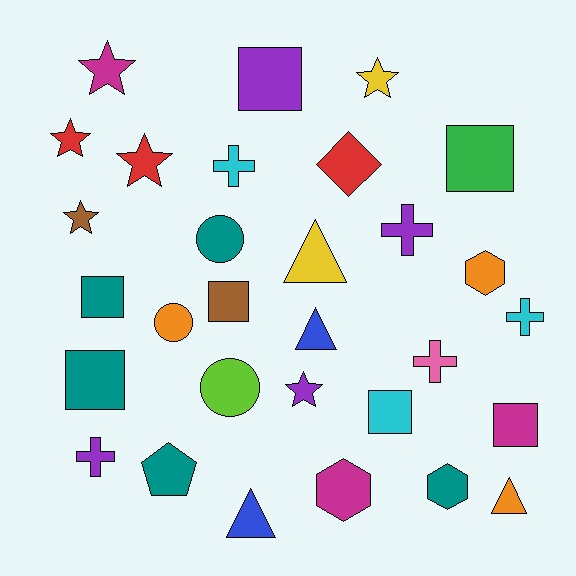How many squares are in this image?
There are 7 squares.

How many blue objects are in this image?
There are 2 blue objects.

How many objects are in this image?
There are 30 objects.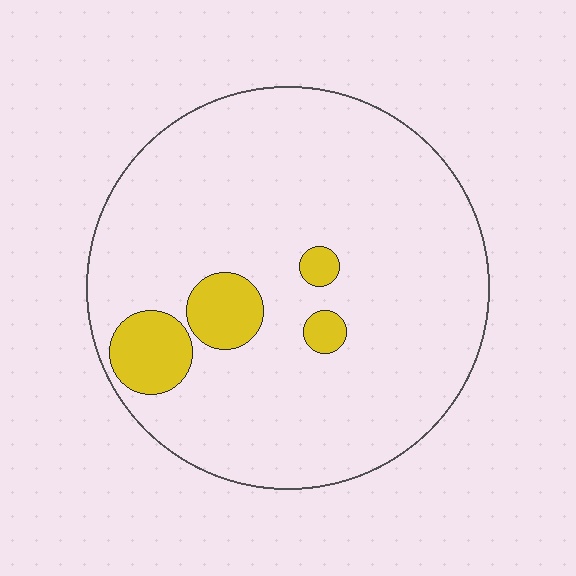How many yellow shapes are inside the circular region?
4.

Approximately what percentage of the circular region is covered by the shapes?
Approximately 10%.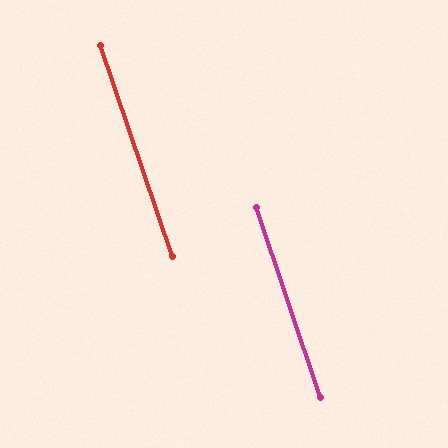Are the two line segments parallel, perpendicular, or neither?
Parallel — their directions differ by only 0.4°.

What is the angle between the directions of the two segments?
Approximately 0 degrees.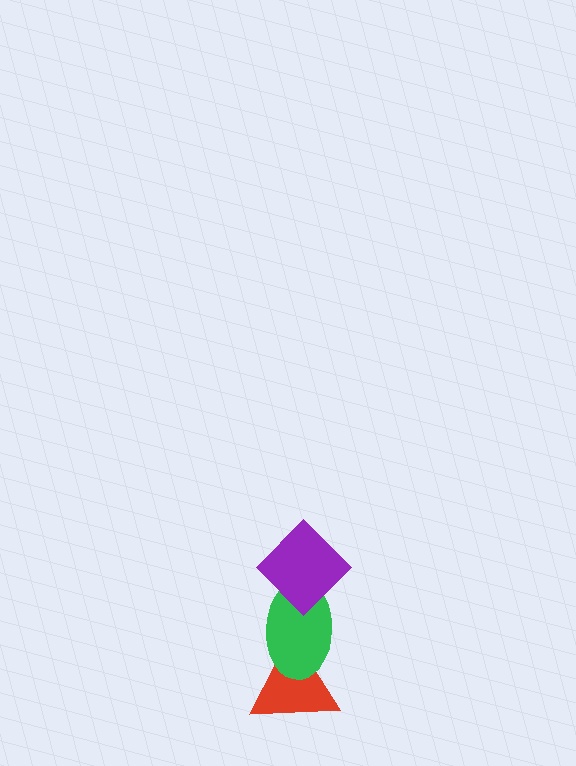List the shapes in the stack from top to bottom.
From top to bottom: the purple diamond, the green ellipse, the red triangle.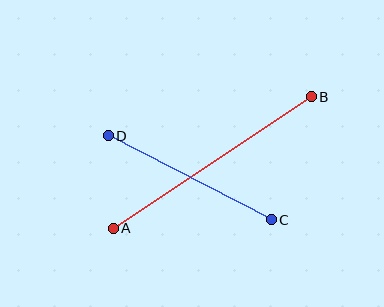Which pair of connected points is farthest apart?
Points A and B are farthest apart.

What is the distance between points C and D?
The distance is approximately 183 pixels.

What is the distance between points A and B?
The distance is approximately 238 pixels.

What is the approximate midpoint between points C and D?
The midpoint is at approximately (190, 178) pixels.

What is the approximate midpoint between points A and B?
The midpoint is at approximately (212, 162) pixels.